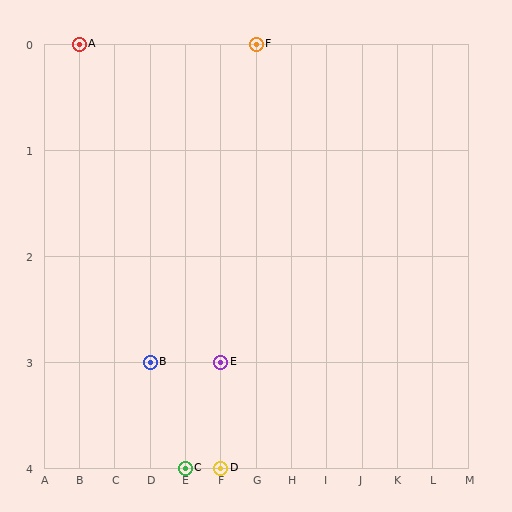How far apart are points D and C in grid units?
Points D and C are 1 column apart.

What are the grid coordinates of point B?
Point B is at grid coordinates (D, 3).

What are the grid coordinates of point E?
Point E is at grid coordinates (F, 3).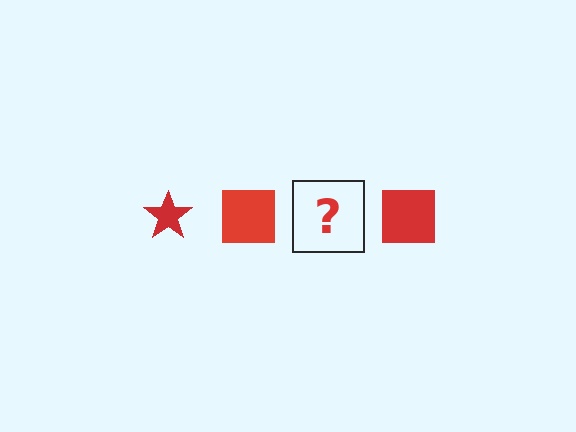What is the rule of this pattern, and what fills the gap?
The rule is that the pattern cycles through star, square shapes in red. The gap should be filled with a red star.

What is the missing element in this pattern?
The missing element is a red star.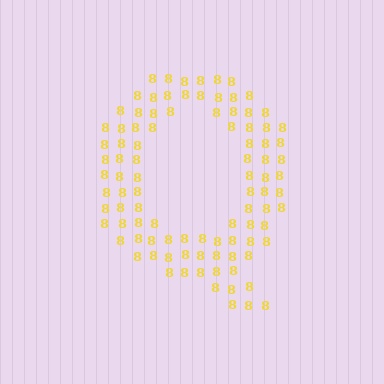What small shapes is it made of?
It is made of small digit 8's.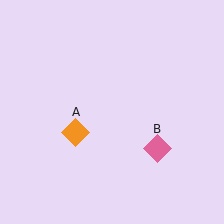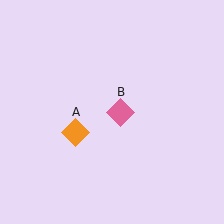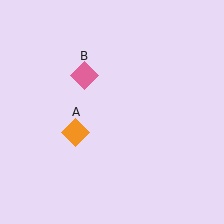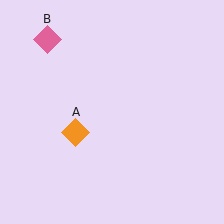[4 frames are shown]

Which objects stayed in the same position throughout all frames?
Orange diamond (object A) remained stationary.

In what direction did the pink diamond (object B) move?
The pink diamond (object B) moved up and to the left.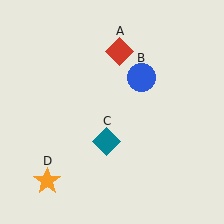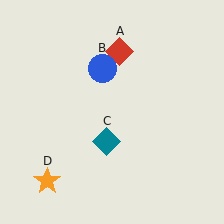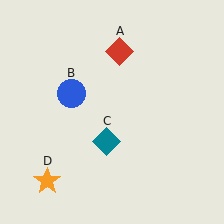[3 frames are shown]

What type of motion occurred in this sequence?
The blue circle (object B) rotated counterclockwise around the center of the scene.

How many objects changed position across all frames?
1 object changed position: blue circle (object B).